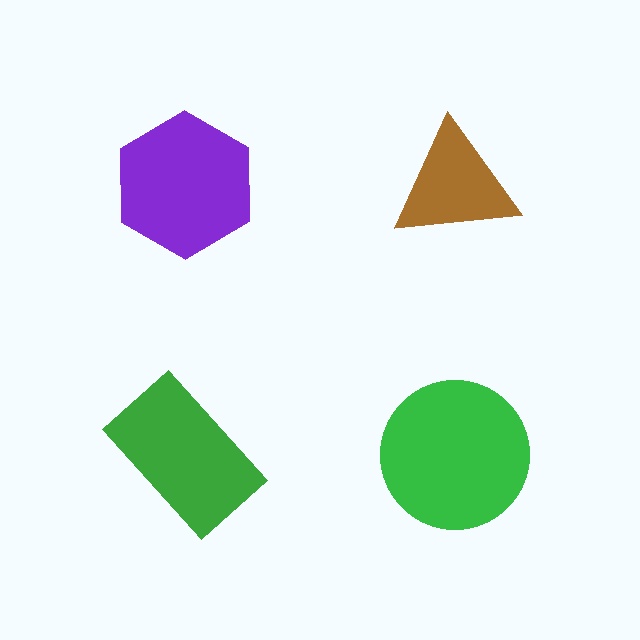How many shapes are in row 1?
2 shapes.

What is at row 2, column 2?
A green circle.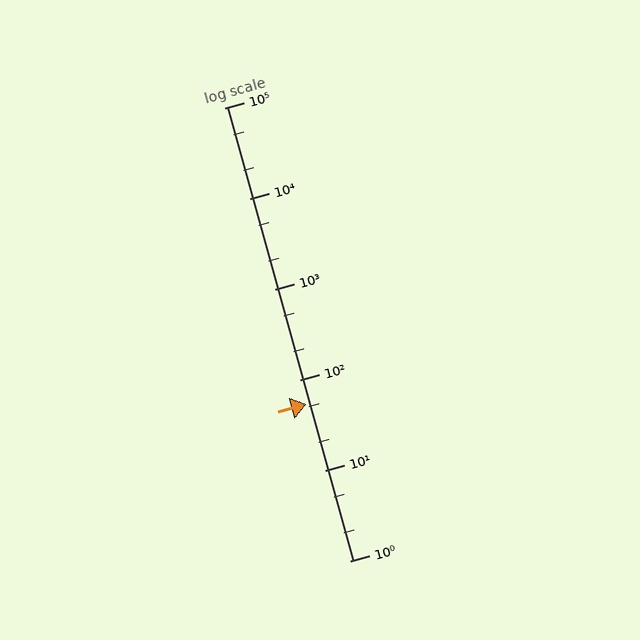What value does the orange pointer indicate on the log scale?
The pointer indicates approximately 53.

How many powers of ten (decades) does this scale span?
The scale spans 5 decades, from 1 to 100000.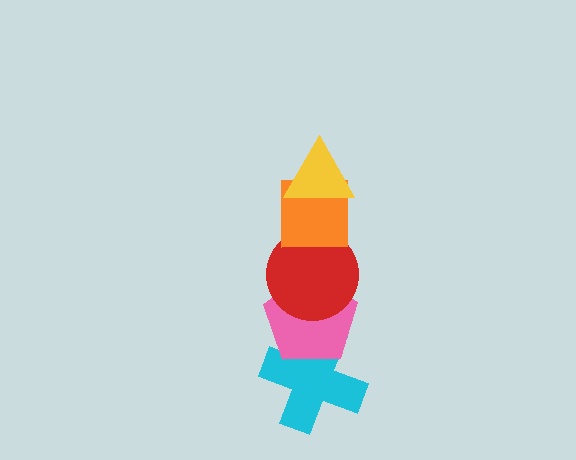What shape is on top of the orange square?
The yellow triangle is on top of the orange square.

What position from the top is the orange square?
The orange square is 2nd from the top.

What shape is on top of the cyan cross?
The pink pentagon is on top of the cyan cross.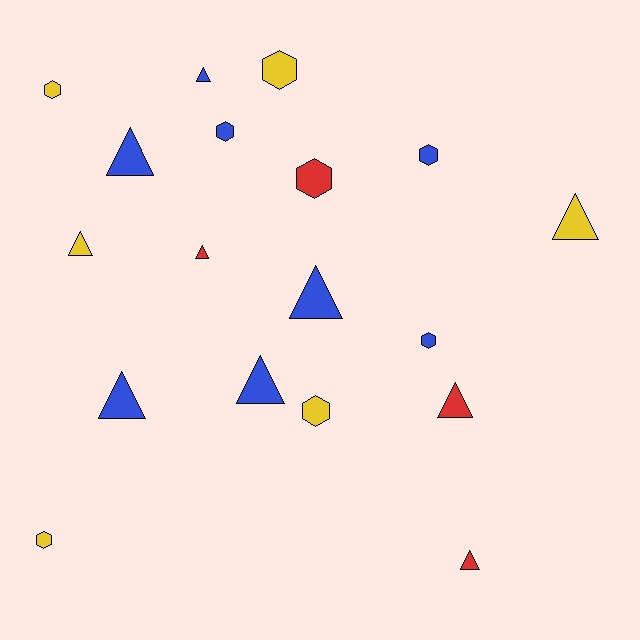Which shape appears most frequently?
Triangle, with 10 objects.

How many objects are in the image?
There are 18 objects.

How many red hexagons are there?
There is 1 red hexagon.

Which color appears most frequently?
Blue, with 8 objects.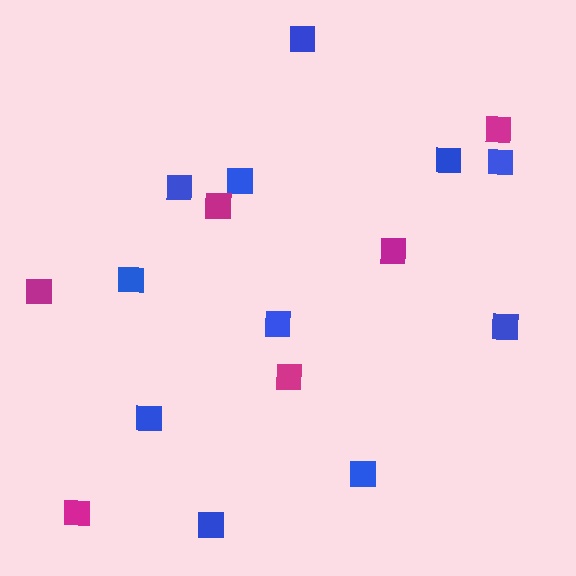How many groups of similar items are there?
There are 2 groups: one group of blue squares (11) and one group of magenta squares (6).